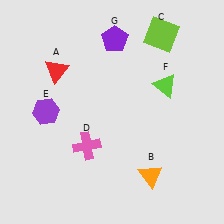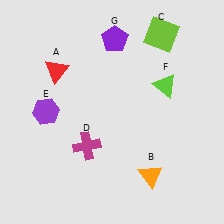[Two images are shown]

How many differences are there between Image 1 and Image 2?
There is 1 difference between the two images.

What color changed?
The cross (D) changed from pink in Image 1 to magenta in Image 2.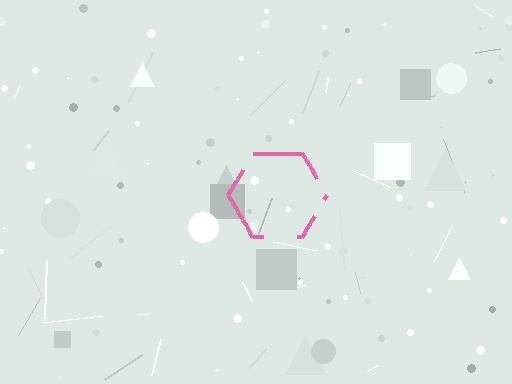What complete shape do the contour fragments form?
The contour fragments form a hexagon.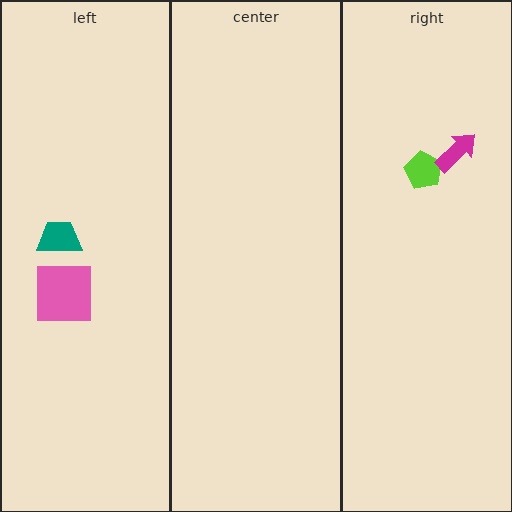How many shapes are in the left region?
2.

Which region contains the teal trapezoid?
The left region.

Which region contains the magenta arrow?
The right region.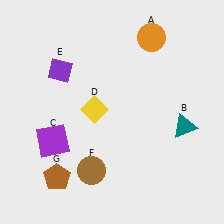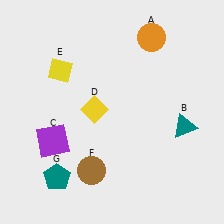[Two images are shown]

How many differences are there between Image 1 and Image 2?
There are 2 differences between the two images.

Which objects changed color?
E changed from purple to yellow. G changed from brown to teal.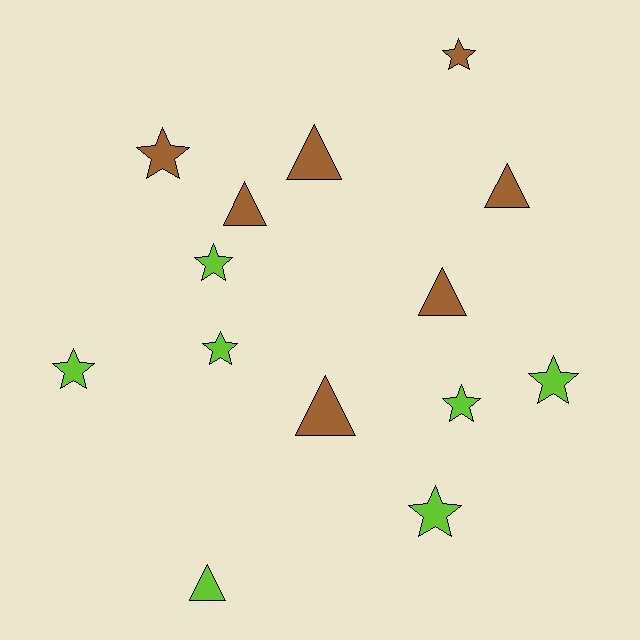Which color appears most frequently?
Lime, with 7 objects.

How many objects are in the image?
There are 14 objects.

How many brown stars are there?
There are 2 brown stars.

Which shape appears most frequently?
Star, with 8 objects.